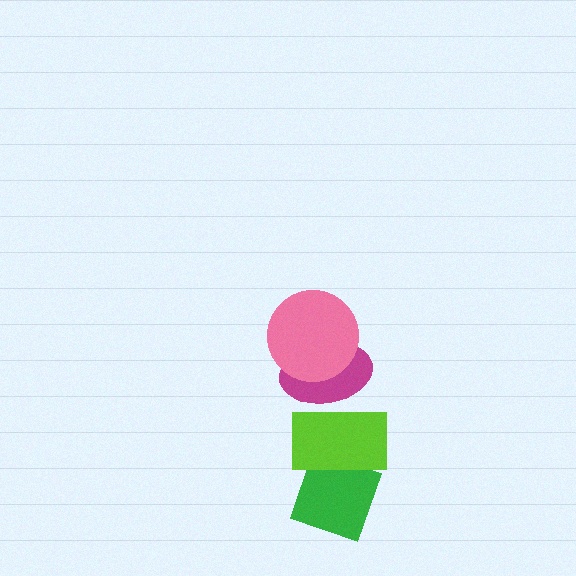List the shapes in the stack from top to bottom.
From top to bottom: the pink circle, the magenta ellipse, the lime rectangle, the green diamond.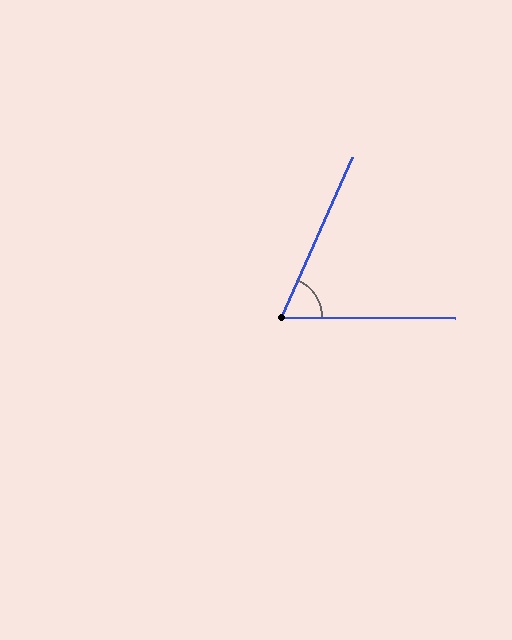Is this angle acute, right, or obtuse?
It is acute.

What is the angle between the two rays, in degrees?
Approximately 67 degrees.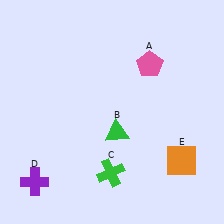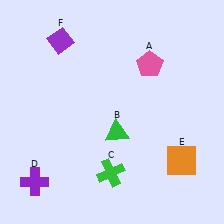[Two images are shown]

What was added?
A purple diamond (F) was added in Image 2.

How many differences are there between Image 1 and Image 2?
There is 1 difference between the two images.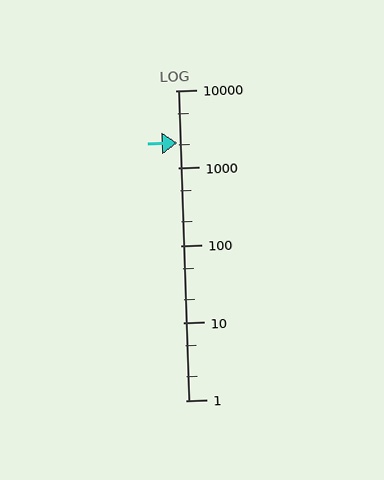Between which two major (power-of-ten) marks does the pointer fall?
The pointer is between 1000 and 10000.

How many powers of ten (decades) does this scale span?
The scale spans 4 decades, from 1 to 10000.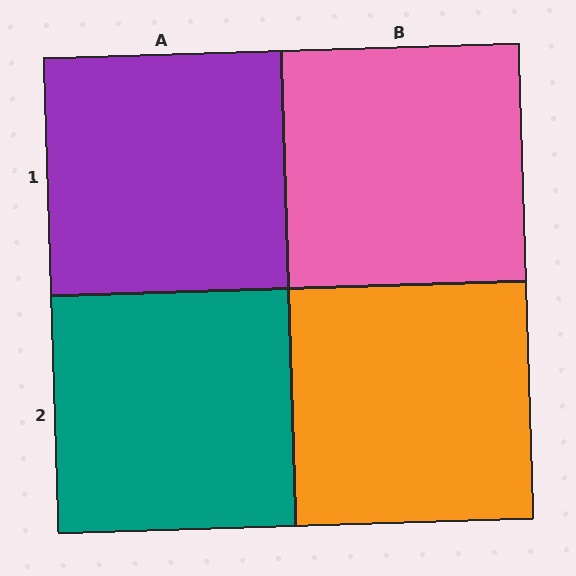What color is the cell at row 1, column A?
Purple.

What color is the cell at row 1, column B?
Pink.